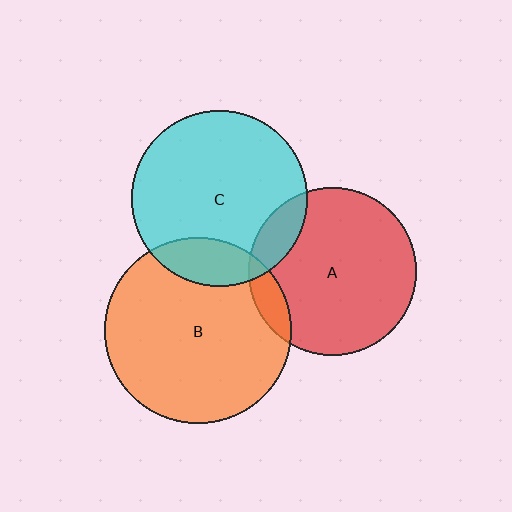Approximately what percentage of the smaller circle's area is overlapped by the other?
Approximately 15%.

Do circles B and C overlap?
Yes.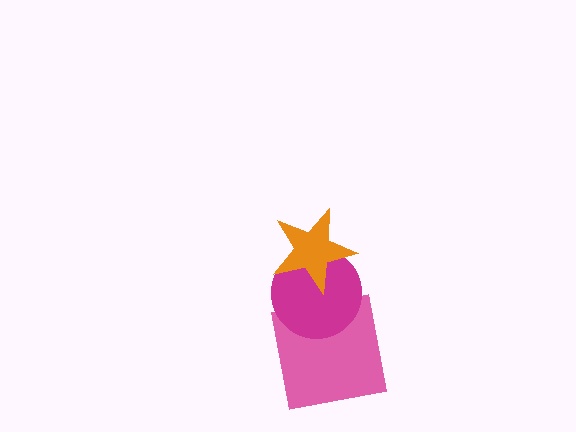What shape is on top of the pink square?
The magenta circle is on top of the pink square.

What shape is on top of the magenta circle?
The orange star is on top of the magenta circle.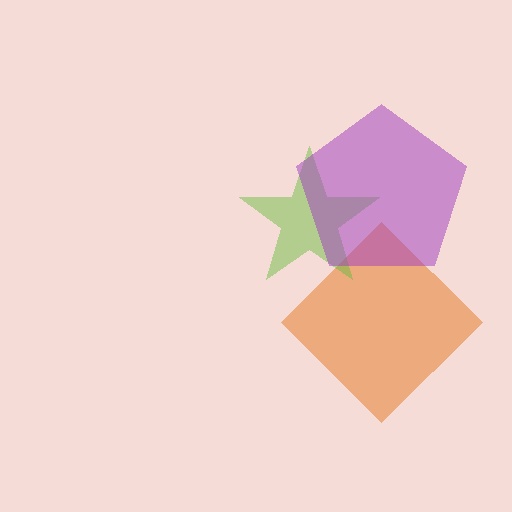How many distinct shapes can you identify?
There are 3 distinct shapes: an orange diamond, a lime star, a purple pentagon.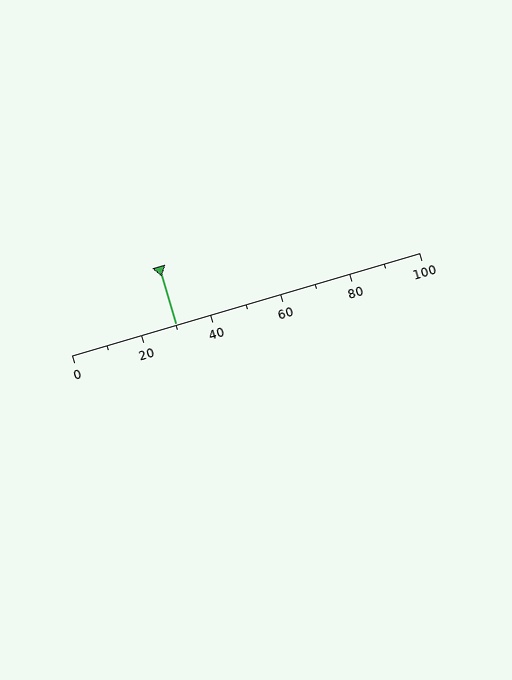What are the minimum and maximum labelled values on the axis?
The axis runs from 0 to 100.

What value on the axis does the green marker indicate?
The marker indicates approximately 30.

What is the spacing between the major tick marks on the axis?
The major ticks are spaced 20 apart.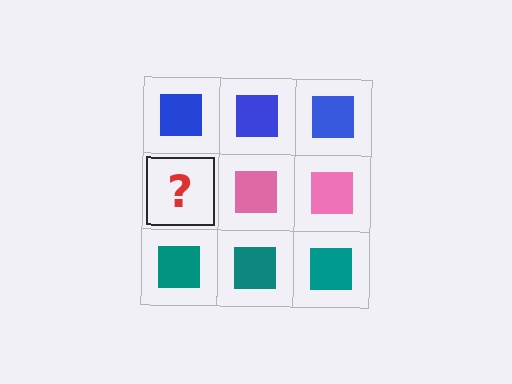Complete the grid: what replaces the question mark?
The question mark should be replaced with a pink square.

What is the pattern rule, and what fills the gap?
The rule is that each row has a consistent color. The gap should be filled with a pink square.